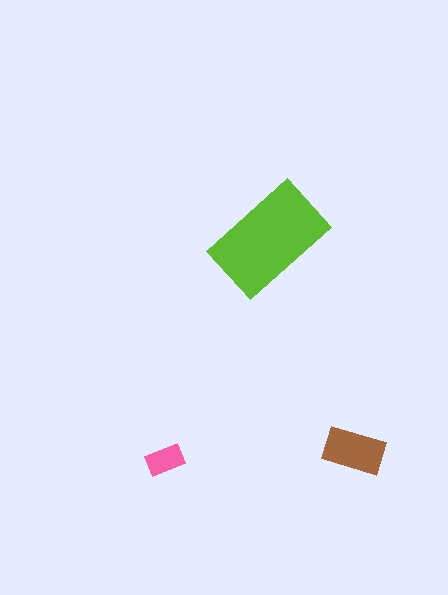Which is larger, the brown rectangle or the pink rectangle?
The brown one.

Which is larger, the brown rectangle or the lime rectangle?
The lime one.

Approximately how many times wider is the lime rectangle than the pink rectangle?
About 3 times wider.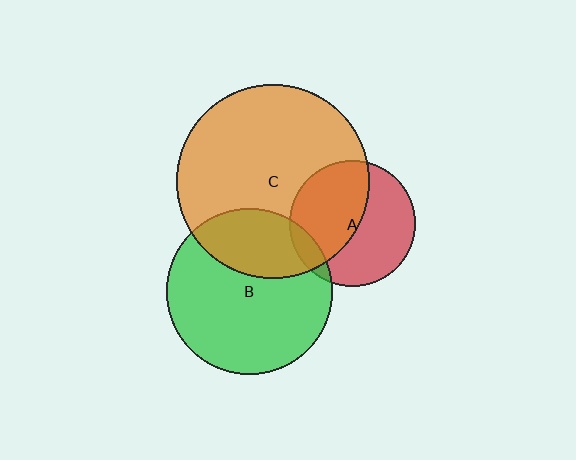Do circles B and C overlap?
Yes.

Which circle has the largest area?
Circle C (orange).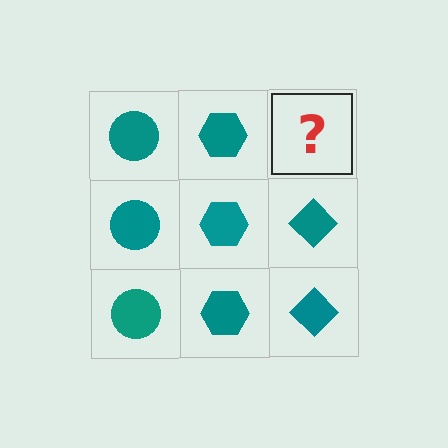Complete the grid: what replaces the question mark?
The question mark should be replaced with a teal diamond.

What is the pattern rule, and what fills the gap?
The rule is that each column has a consistent shape. The gap should be filled with a teal diamond.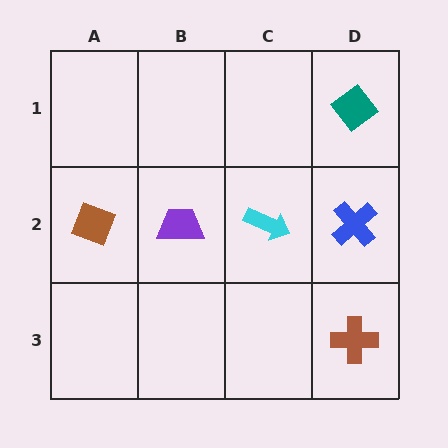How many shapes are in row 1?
1 shape.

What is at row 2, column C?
A cyan arrow.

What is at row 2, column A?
A brown diamond.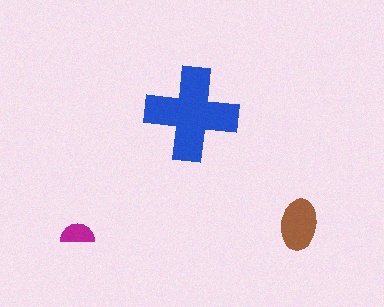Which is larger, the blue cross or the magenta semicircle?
The blue cross.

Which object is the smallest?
The magenta semicircle.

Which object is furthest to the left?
The magenta semicircle is leftmost.